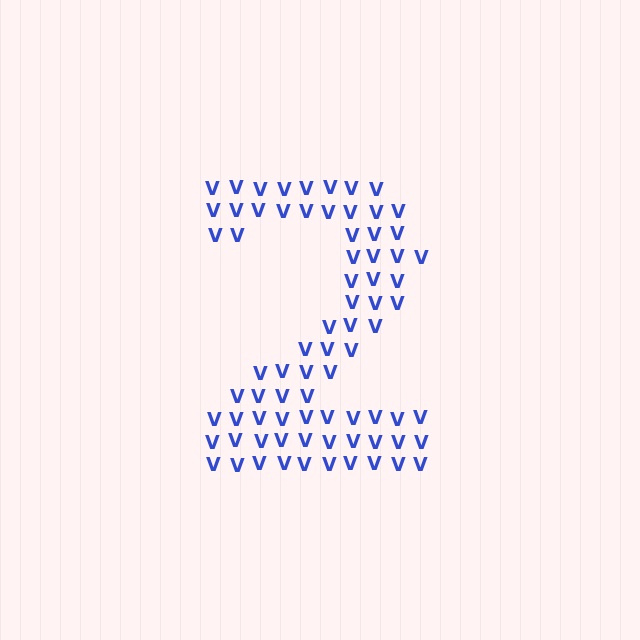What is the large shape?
The large shape is the digit 2.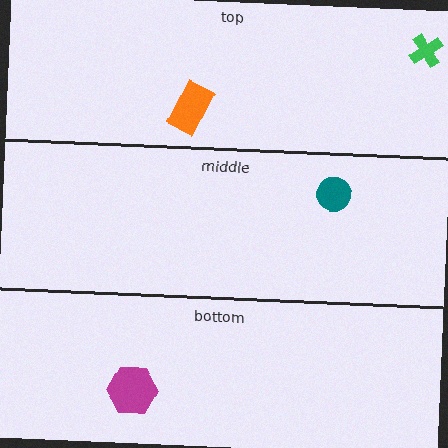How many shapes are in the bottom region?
1.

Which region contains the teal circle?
The middle region.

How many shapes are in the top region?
2.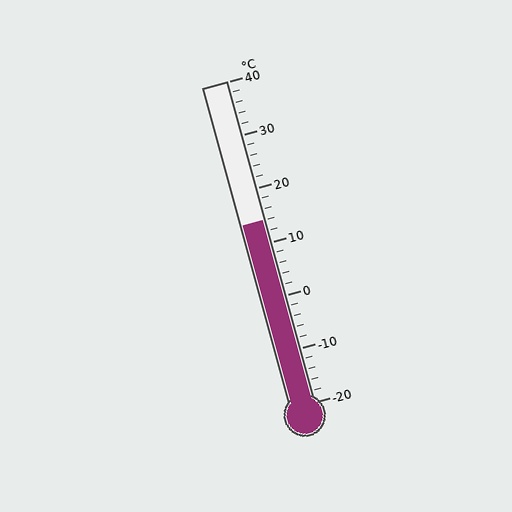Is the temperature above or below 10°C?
The temperature is above 10°C.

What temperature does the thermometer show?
The thermometer shows approximately 14°C.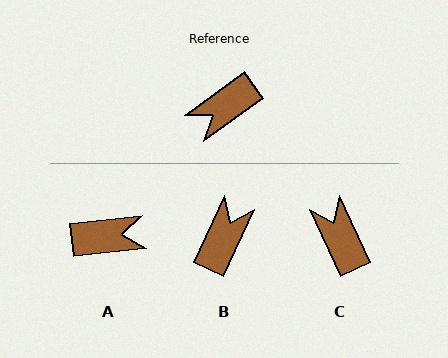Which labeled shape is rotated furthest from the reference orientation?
B, about 151 degrees away.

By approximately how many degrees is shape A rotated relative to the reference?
Approximately 150 degrees counter-clockwise.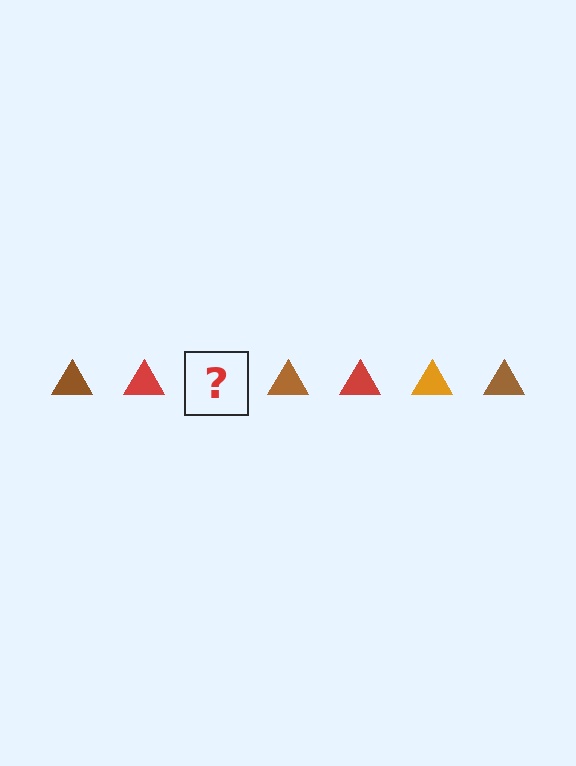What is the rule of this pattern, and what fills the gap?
The rule is that the pattern cycles through brown, red, orange triangles. The gap should be filled with an orange triangle.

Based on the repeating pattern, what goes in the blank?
The blank should be an orange triangle.